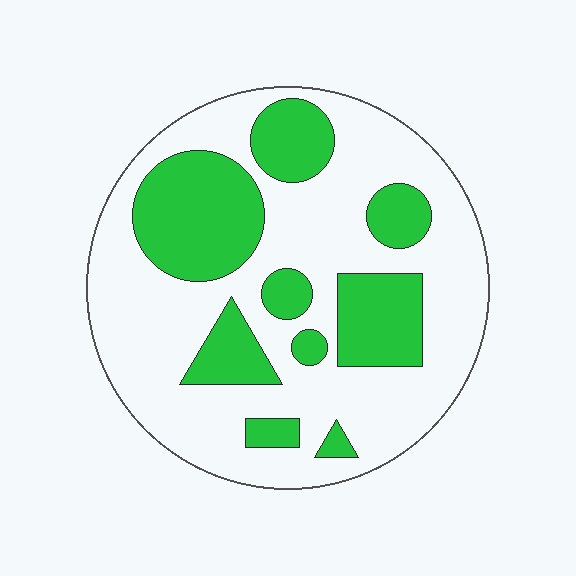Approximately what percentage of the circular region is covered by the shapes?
Approximately 30%.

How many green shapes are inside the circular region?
9.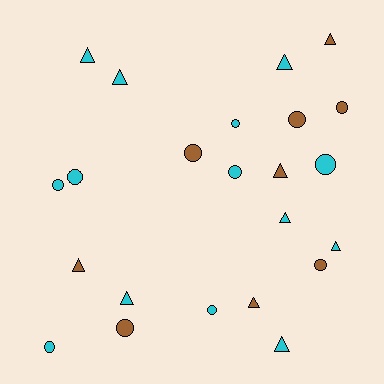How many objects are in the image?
There are 23 objects.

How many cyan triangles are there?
There are 7 cyan triangles.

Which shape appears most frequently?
Circle, with 12 objects.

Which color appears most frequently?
Cyan, with 14 objects.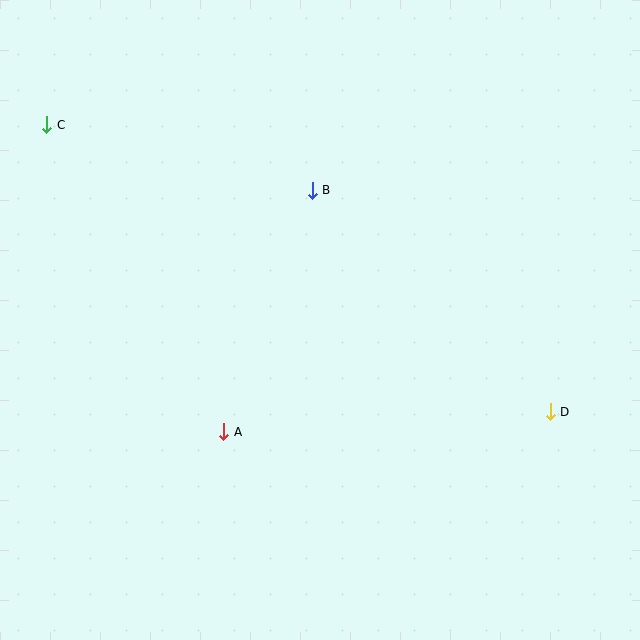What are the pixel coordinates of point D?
Point D is at (550, 412).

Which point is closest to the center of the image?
Point B at (312, 190) is closest to the center.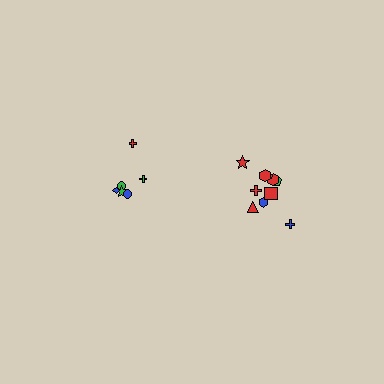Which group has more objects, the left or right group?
The right group.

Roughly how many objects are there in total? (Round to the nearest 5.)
Roughly 15 objects in total.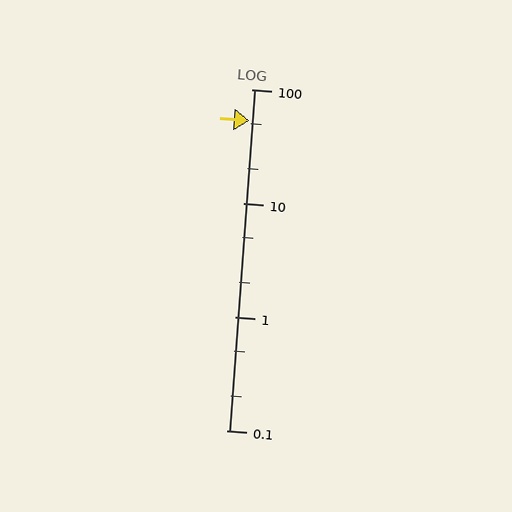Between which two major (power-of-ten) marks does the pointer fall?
The pointer is between 10 and 100.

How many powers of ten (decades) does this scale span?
The scale spans 3 decades, from 0.1 to 100.